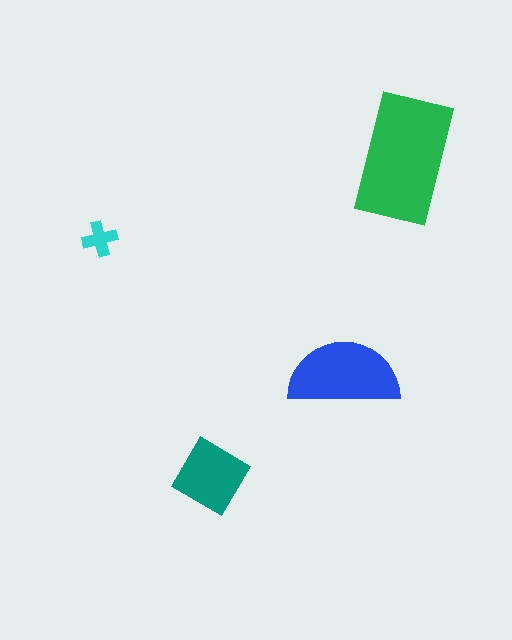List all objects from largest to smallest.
The green rectangle, the blue semicircle, the teal diamond, the cyan cross.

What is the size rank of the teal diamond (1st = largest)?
3rd.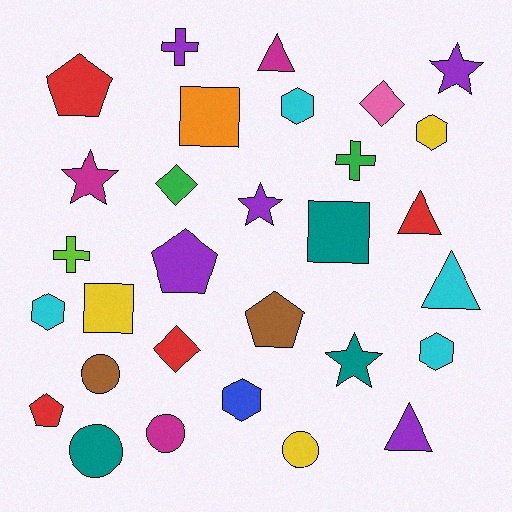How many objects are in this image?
There are 30 objects.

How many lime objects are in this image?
There is 1 lime object.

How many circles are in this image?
There are 4 circles.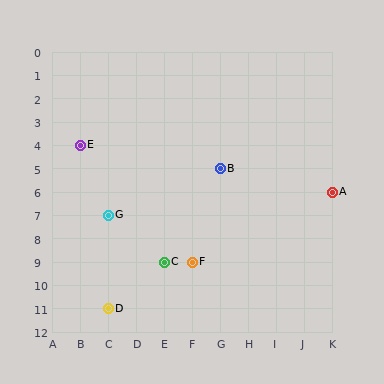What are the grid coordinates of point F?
Point F is at grid coordinates (F, 9).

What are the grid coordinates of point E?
Point E is at grid coordinates (B, 4).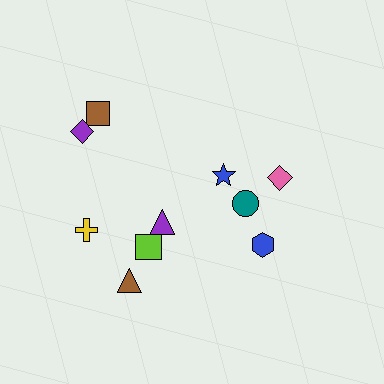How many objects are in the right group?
There are 4 objects.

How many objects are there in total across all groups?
There are 10 objects.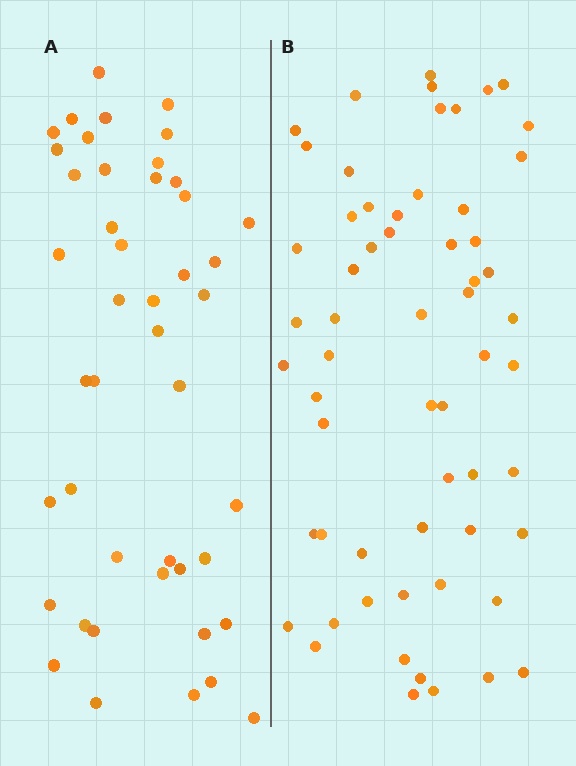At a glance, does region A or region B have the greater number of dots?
Region B (the right region) has more dots.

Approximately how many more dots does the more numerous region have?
Region B has approximately 15 more dots than region A.